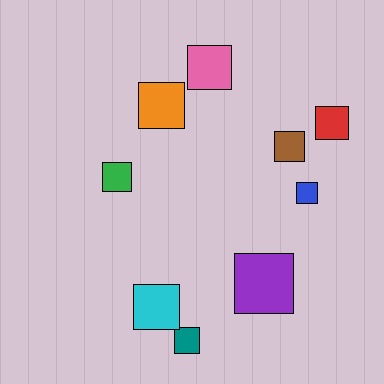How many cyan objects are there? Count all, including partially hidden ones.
There is 1 cyan object.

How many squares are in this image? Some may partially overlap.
There are 9 squares.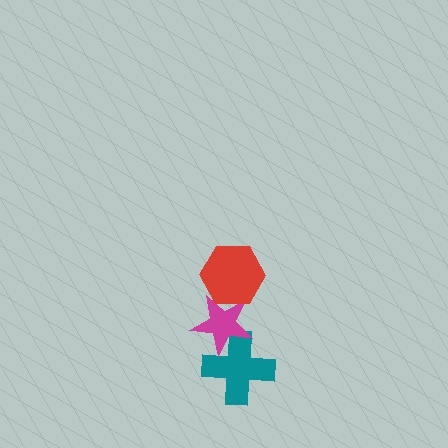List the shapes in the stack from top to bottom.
From top to bottom: the red hexagon, the magenta star, the teal cross.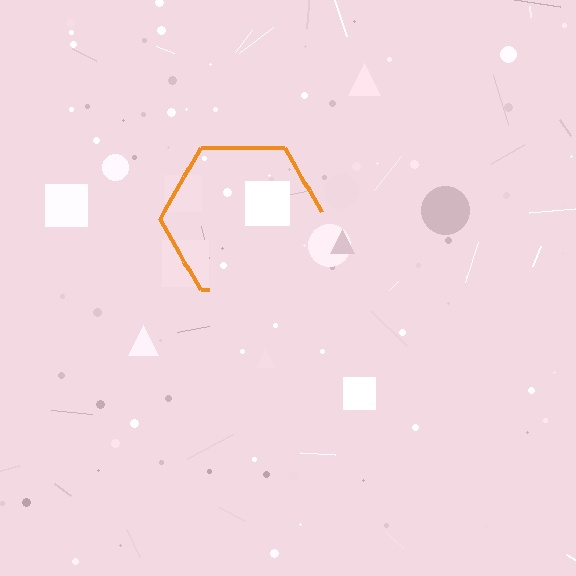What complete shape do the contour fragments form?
The contour fragments form a hexagon.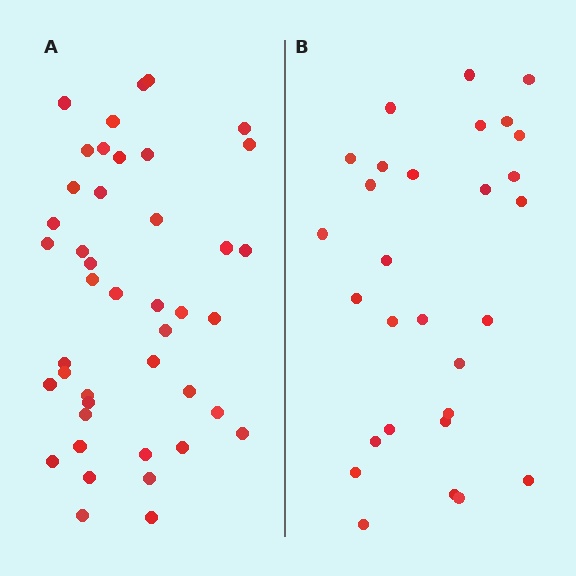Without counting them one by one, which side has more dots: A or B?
Region A (the left region) has more dots.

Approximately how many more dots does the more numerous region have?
Region A has approximately 15 more dots than region B.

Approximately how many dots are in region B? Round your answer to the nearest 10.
About 30 dots. (The exact count is 29, which rounds to 30.)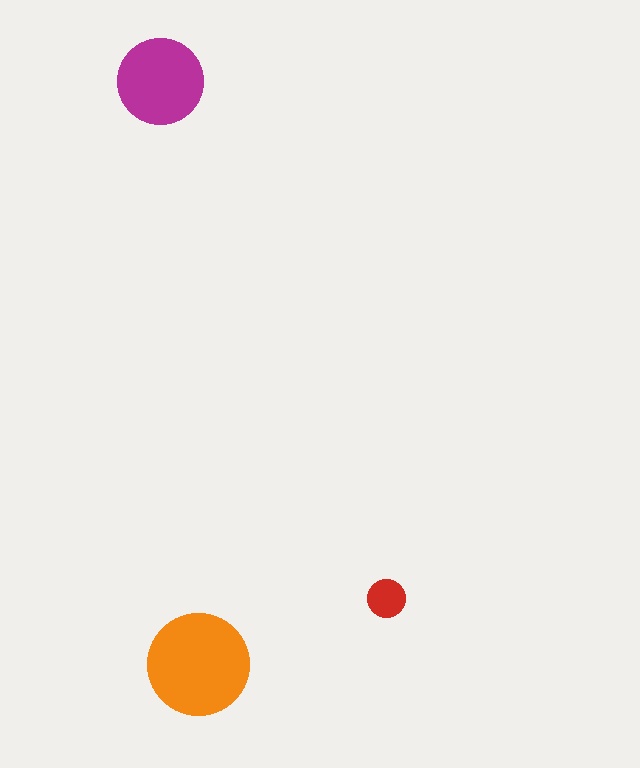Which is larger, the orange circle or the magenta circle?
The orange one.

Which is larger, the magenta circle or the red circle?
The magenta one.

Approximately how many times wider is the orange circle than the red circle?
About 2.5 times wider.